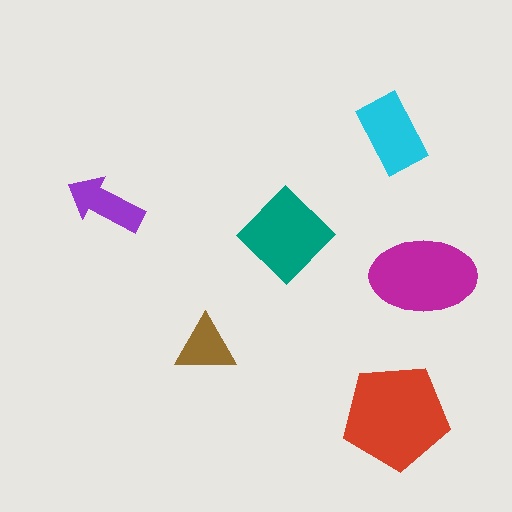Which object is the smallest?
The brown triangle.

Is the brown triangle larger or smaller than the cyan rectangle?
Smaller.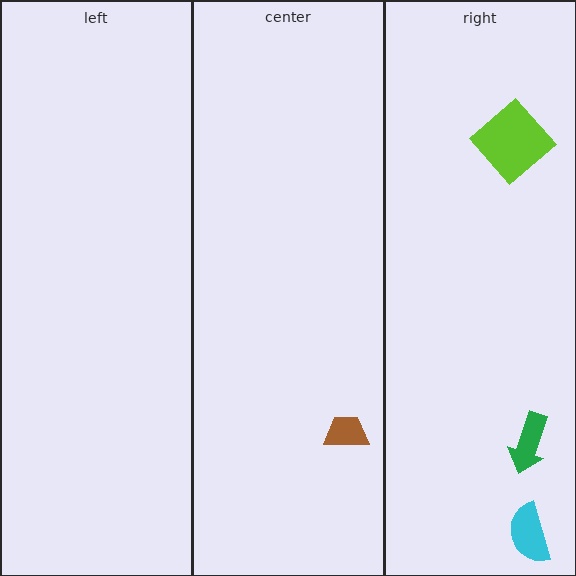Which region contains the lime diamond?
The right region.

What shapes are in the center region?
The brown trapezoid.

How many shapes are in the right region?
3.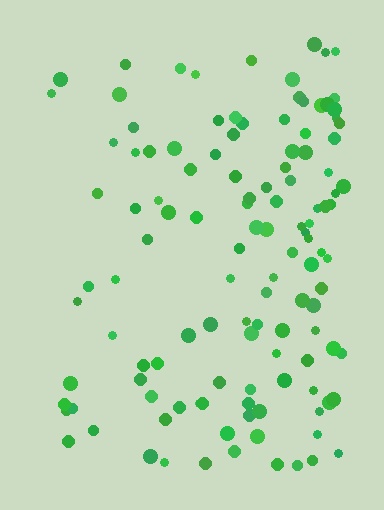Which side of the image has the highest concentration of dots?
The right.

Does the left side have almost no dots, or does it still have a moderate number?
Still a moderate number, just noticeably fewer than the right.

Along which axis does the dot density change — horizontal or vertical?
Horizontal.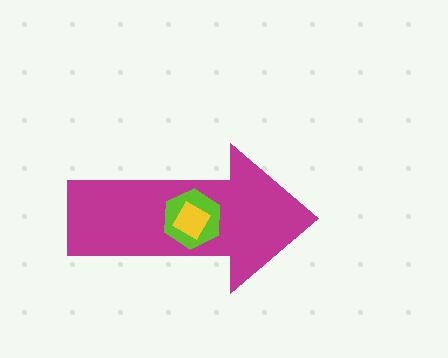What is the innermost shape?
The yellow diamond.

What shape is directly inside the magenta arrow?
The lime hexagon.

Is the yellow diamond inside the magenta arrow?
Yes.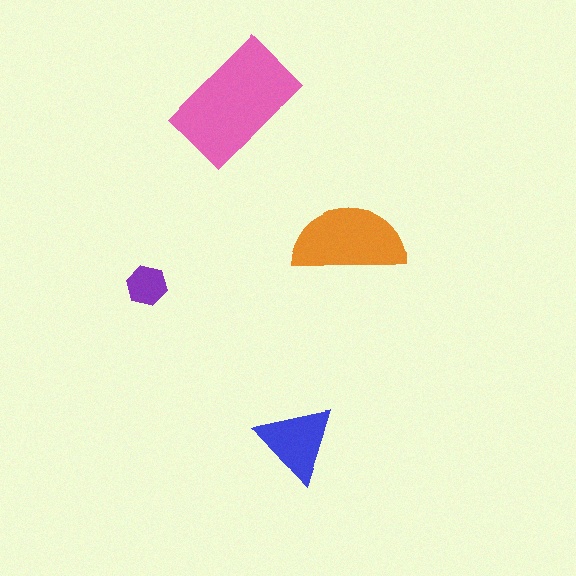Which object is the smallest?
The purple hexagon.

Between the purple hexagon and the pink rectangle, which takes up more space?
The pink rectangle.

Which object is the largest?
The pink rectangle.